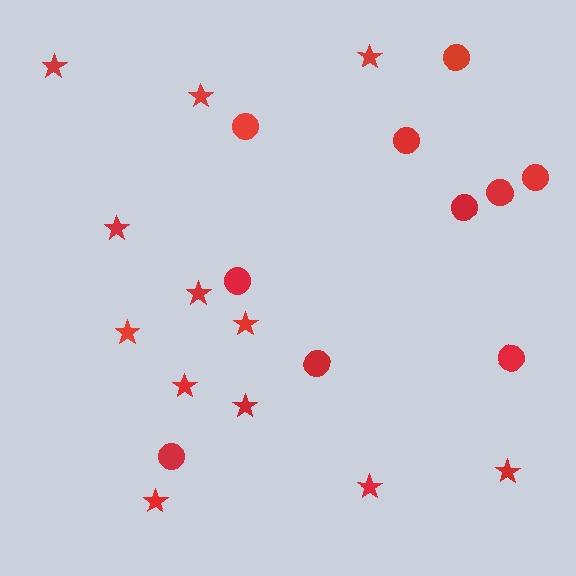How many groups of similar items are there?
There are 2 groups: one group of stars (12) and one group of circles (10).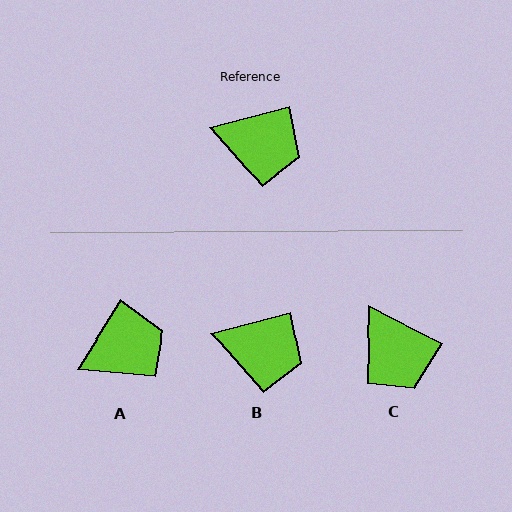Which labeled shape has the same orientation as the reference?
B.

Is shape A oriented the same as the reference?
No, it is off by about 43 degrees.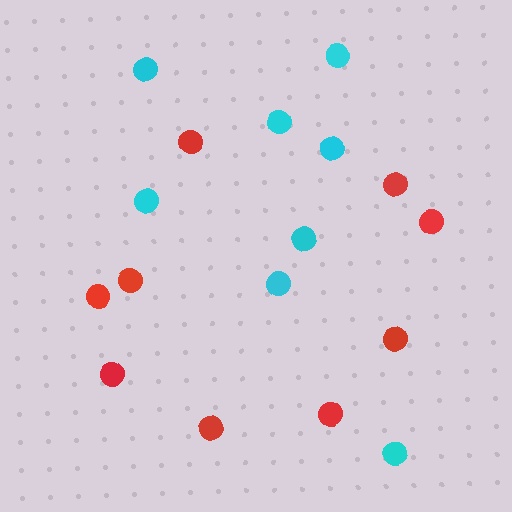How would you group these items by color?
There are 2 groups: one group of cyan circles (8) and one group of red circles (9).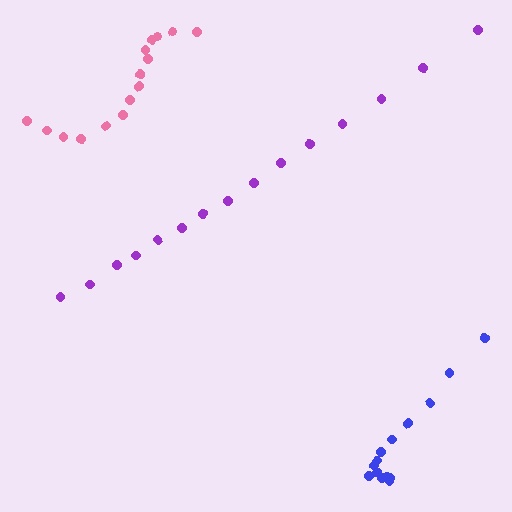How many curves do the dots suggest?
There are 3 distinct paths.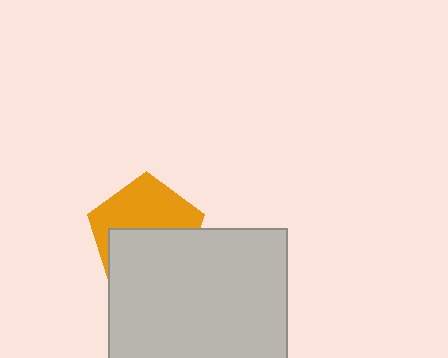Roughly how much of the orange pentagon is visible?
About half of it is visible (roughly 49%).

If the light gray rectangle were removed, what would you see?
You would see the complete orange pentagon.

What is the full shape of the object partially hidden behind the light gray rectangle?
The partially hidden object is an orange pentagon.